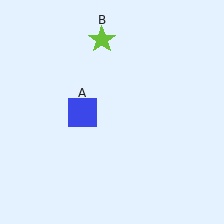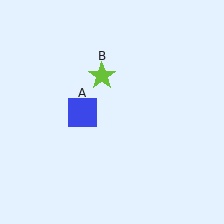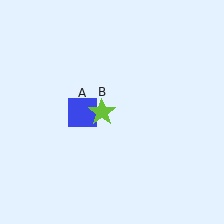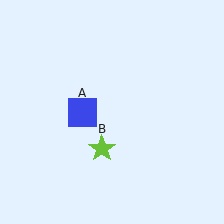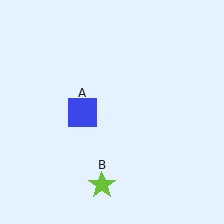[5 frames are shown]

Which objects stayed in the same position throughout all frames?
Blue square (object A) remained stationary.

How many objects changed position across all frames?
1 object changed position: lime star (object B).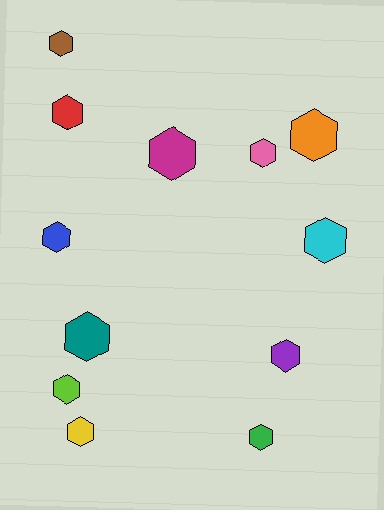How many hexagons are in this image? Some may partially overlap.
There are 12 hexagons.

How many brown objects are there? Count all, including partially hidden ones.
There is 1 brown object.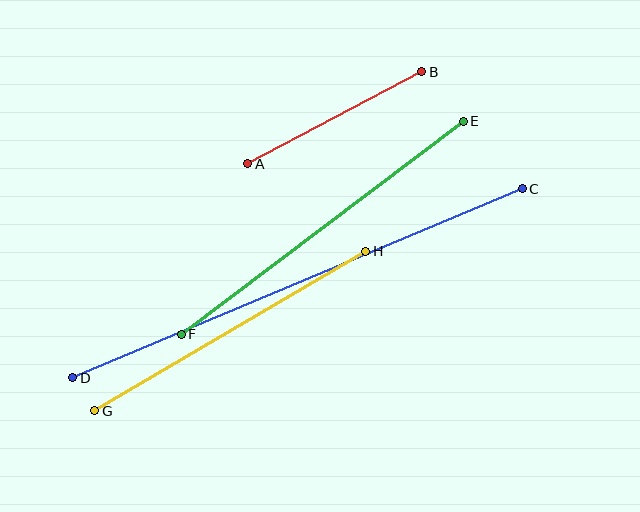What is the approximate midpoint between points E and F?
The midpoint is at approximately (322, 228) pixels.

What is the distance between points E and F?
The distance is approximately 353 pixels.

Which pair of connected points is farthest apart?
Points C and D are farthest apart.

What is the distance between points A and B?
The distance is approximately 197 pixels.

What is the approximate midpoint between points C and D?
The midpoint is at approximately (297, 283) pixels.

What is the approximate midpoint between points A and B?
The midpoint is at approximately (335, 118) pixels.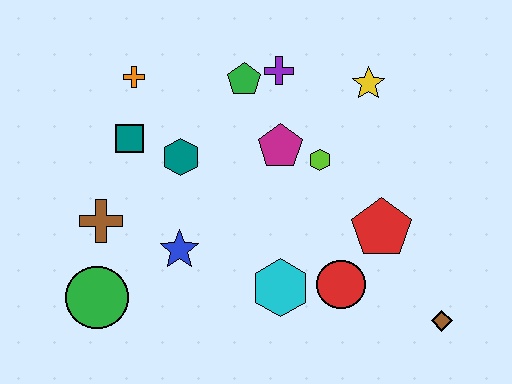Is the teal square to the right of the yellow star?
No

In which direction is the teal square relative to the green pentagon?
The teal square is to the left of the green pentagon.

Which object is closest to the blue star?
The brown cross is closest to the blue star.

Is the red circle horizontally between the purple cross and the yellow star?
Yes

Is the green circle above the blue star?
No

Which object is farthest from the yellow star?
The green circle is farthest from the yellow star.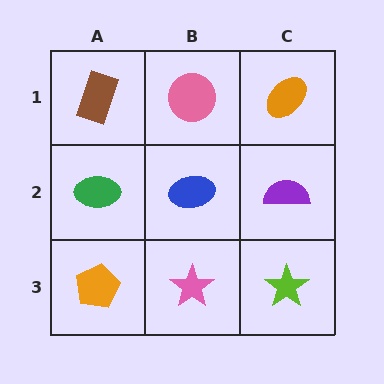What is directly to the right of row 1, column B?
An orange ellipse.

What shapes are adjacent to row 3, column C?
A purple semicircle (row 2, column C), a pink star (row 3, column B).